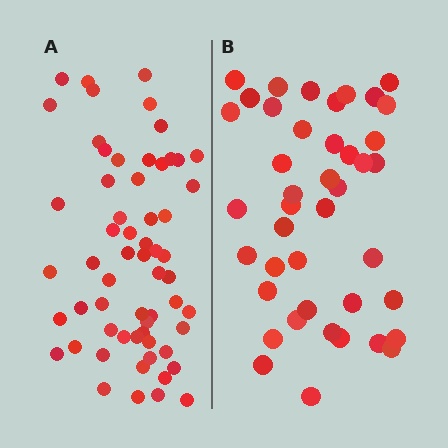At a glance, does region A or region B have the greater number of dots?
Region A (the left region) has more dots.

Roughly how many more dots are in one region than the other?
Region A has approximately 20 more dots than region B.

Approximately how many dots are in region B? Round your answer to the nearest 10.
About 40 dots. (The exact count is 42, which rounds to 40.)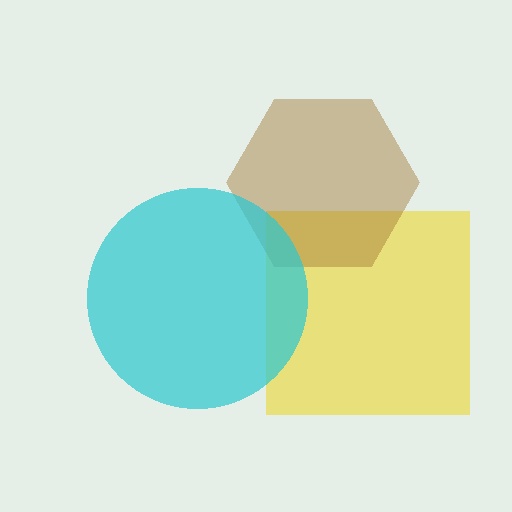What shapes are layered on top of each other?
The layered shapes are: a yellow square, a brown hexagon, a cyan circle.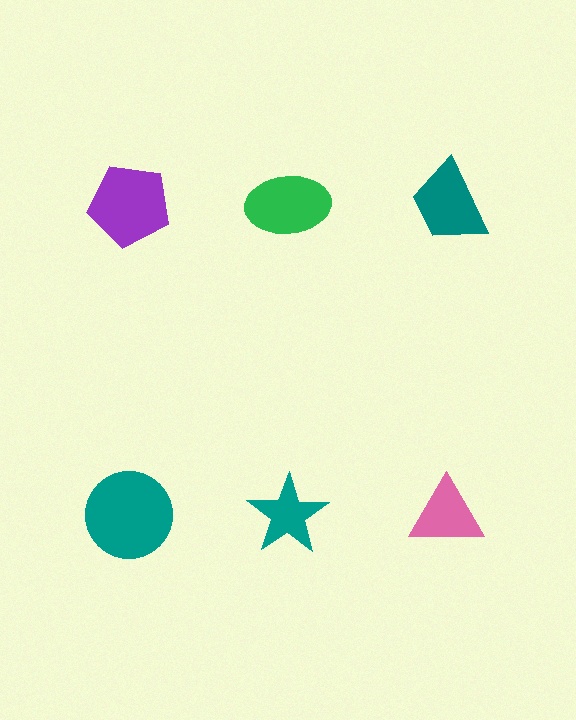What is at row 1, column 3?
A teal trapezoid.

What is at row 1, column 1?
A purple pentagon.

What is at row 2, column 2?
A teal star.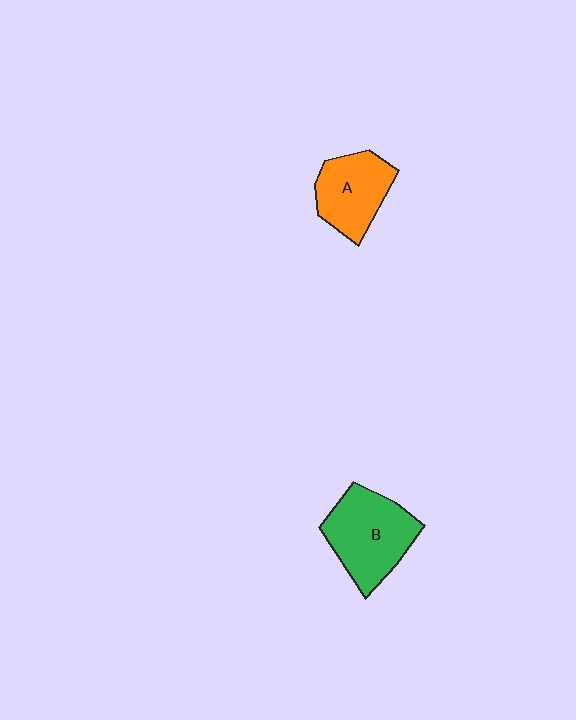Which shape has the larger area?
Shape B (green).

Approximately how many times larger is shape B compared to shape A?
Approximately 1.3 times.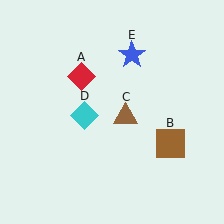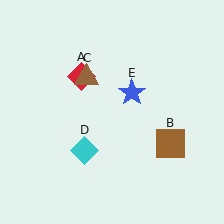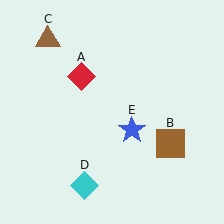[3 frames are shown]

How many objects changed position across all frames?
3 objects changed position: brown triangle (object C), cyan diamond (object D), blue star (object E).